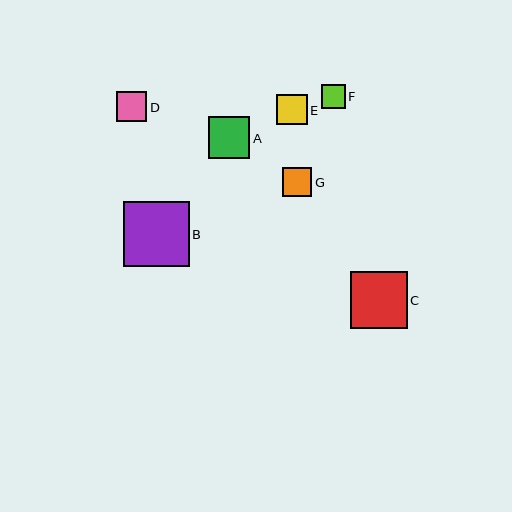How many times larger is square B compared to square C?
Square B is approximately 1.1 times the size of square C.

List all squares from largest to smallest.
From largest to smallest: B, C, A, E, D, G, F.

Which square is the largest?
Square B is the largest with a size of approximately 66 pixels.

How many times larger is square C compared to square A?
Square C is approximately 1.4 times the size of square A.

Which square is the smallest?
Square F is the smallest with a size of approximately 24 pixels.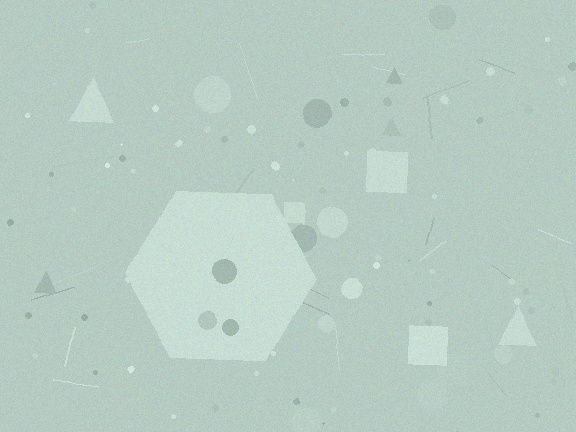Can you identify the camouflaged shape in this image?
The camouflaged shape is a hexagon.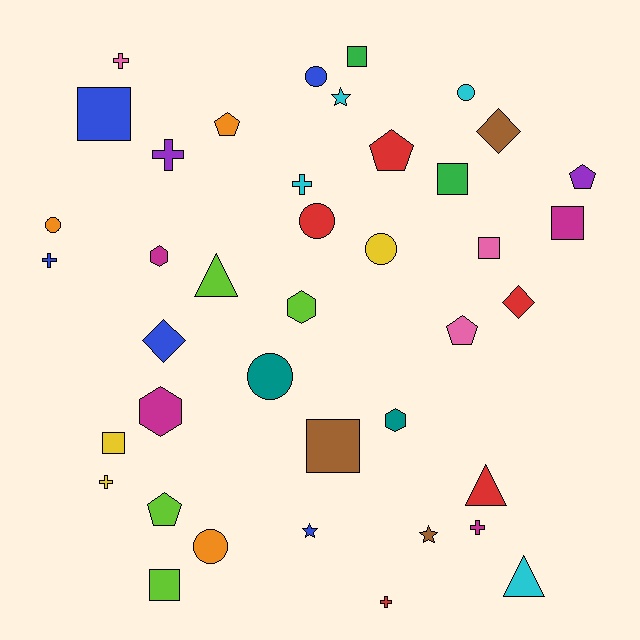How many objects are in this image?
There are 40 objects.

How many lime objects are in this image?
There are 4 lime objects.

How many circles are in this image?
There are 7 circles.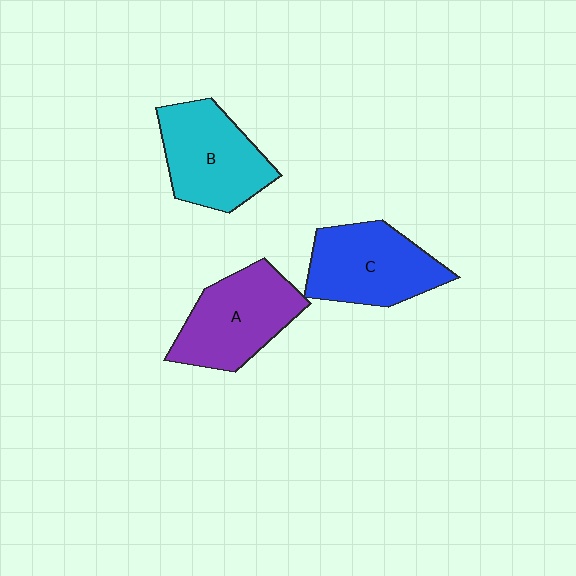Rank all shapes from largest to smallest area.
From largest to smallest: A (purple), C (blue), B (cyan).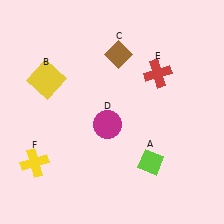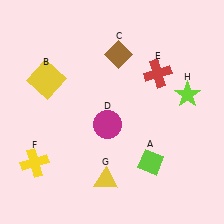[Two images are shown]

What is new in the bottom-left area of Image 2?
A yellow triangle (G) was added in the bottom-left area of Image 2.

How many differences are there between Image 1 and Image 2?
There are 2 differences between the two images.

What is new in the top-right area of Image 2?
A lime star (H) was added in the top-right area of Image 2.